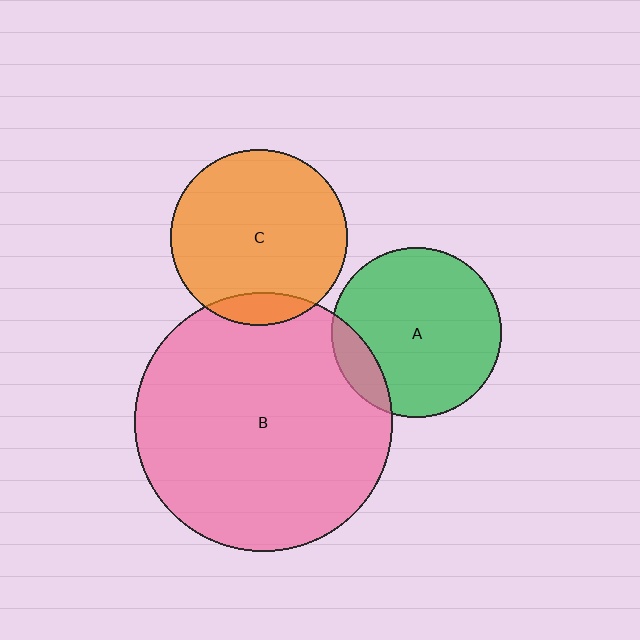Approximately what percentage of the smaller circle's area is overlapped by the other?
Approximately 15%.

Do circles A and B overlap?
Yes.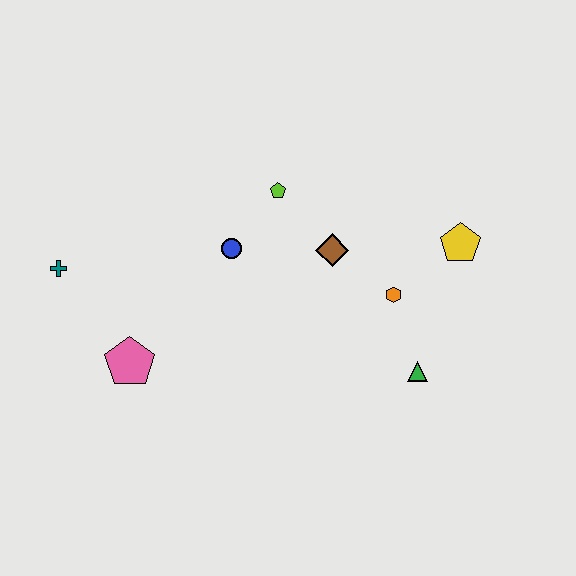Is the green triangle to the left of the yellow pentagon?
Yes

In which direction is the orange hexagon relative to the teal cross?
The orange hexagon is to the right of the teal cross.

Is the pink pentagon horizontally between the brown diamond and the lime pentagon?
No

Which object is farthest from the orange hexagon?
The teal cross is farthest from the orange hexagon.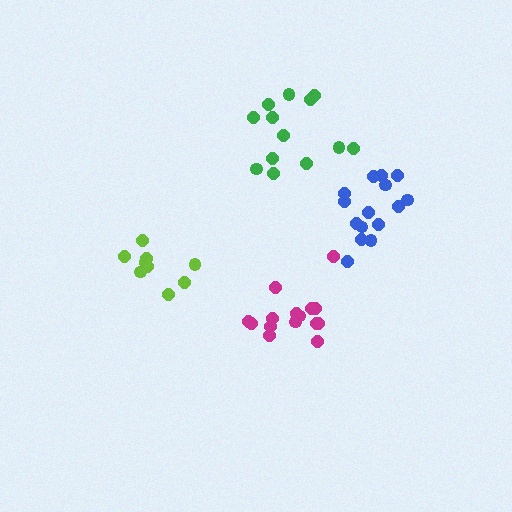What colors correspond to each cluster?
The clusters are colored: blue, green, lime, magenta.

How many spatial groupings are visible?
There are 4 spatial groupings.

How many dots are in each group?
Group 1: 15 dots, Group 2: 13 dots, Group 3: 9 dots, Group 4: 15 dots (52 total).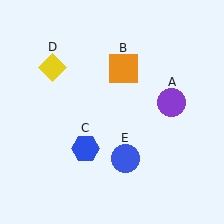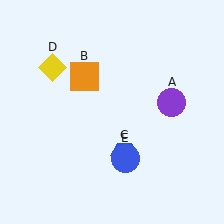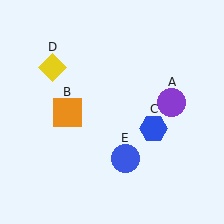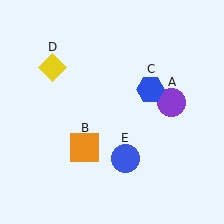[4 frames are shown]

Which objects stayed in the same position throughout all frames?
Purple circle (object A) and yellow diamond (object D) and blue circle (object E) remained stationary.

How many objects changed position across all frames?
2 objects changed position: orange square (object B), blue hexagon (object C).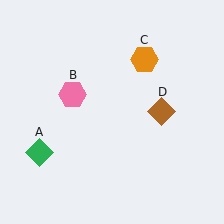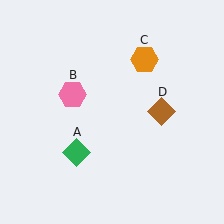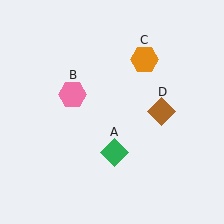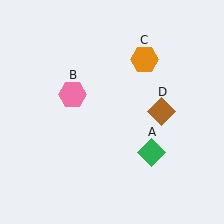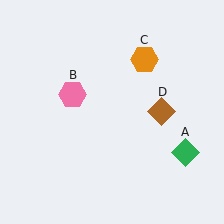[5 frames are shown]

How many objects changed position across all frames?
1 object changed position: green diamond (object A).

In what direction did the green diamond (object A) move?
The green diamond (object A) moved right.